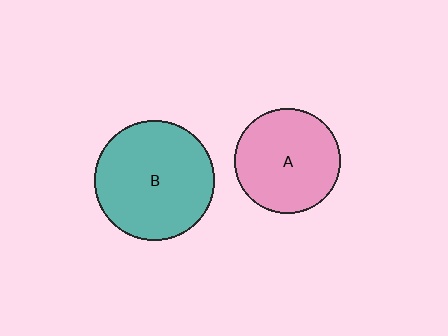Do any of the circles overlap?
No, none of the circles overlap.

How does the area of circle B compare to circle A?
Approximately 1.3 times.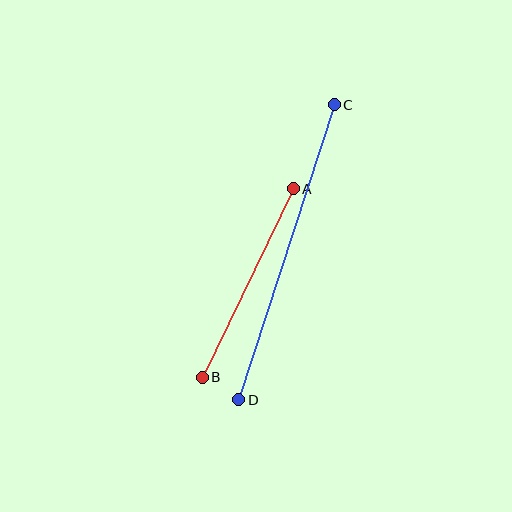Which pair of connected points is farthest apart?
Points C and D are farthest apart.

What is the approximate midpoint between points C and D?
The midpoint is at approximately (287, 252) pixels.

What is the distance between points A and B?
The distance is approximately 210 pixels.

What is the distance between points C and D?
The distance is approximately 310 pixels.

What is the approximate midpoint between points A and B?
The midpoint is at approximately (248, 283) pixels.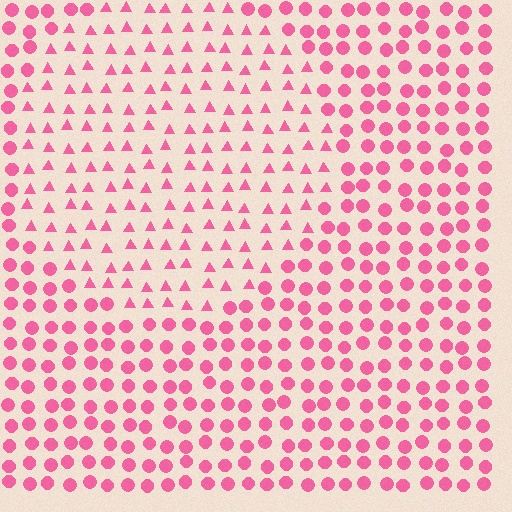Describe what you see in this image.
The image is filled with small pink elements arranged in a uniform grid. A circle-shaped region contains triangles, while the surrounding area contains circles. The boundary is defined purely by the change in element shape.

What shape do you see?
I see a circle.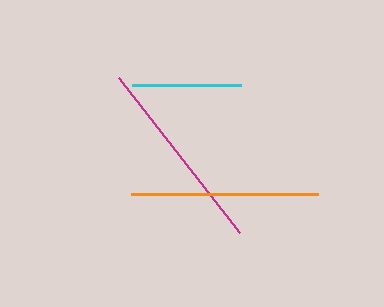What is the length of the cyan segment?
The cyan segment is approximately 109 pixels long.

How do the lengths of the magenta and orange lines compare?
The magenta and orange lines are approximately the same length.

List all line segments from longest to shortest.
From longest to shortest: magenta, orange, cyan.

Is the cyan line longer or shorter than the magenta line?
The magenta line is longer than the cyan line.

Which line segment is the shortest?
The cyan line is the shortest at approximately 109 pixels.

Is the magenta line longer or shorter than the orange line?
The magenta line is longer than the orange line.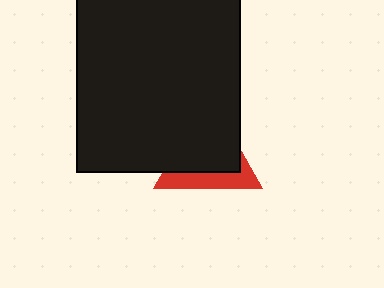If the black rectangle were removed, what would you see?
You would see the complete red triangle.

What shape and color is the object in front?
The object in front is a black rectangle.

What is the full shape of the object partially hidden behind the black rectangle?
The partially hidden object is a red triangle.